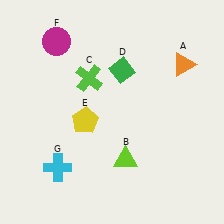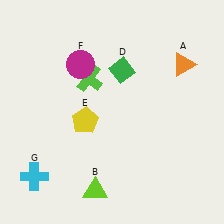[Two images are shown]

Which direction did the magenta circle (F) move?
The magenta circle (F) moved right.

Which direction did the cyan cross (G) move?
The cyan cross (G) moved left.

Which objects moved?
The objects that moved are: the lime triangle (B), the magenta circle (F), the cyan cross (G).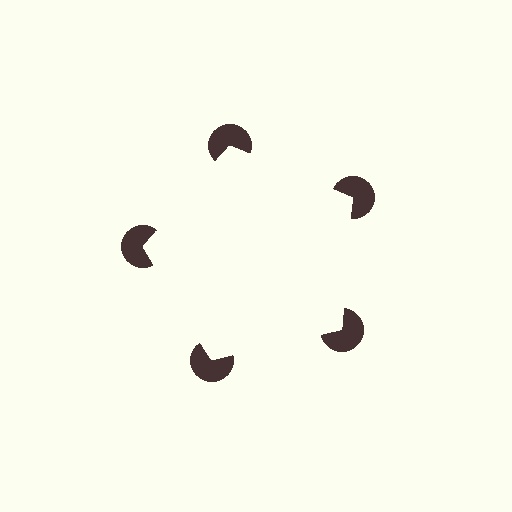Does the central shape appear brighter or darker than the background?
It typically appears slightly brighter than the background, even though no actual brightness change is drawn.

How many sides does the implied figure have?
5 sides.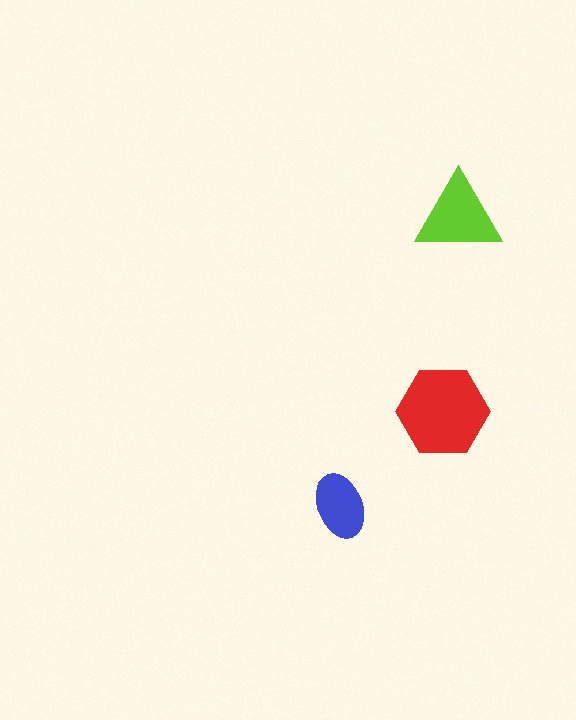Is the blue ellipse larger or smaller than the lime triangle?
Smaller.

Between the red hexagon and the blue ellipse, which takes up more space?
The red hexagon.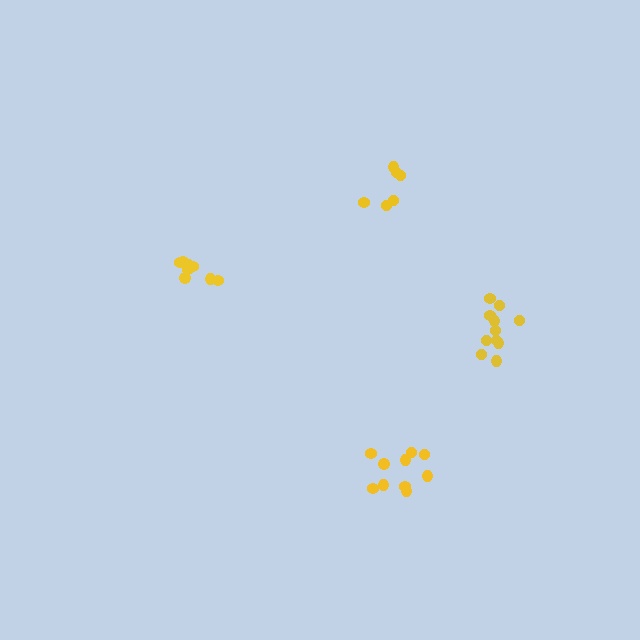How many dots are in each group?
Group 1: 11 dots, Group 2: 9 dots, Group 3: 6 dots, Group 4: 10 dots (36 total).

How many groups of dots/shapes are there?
There are 4 groups.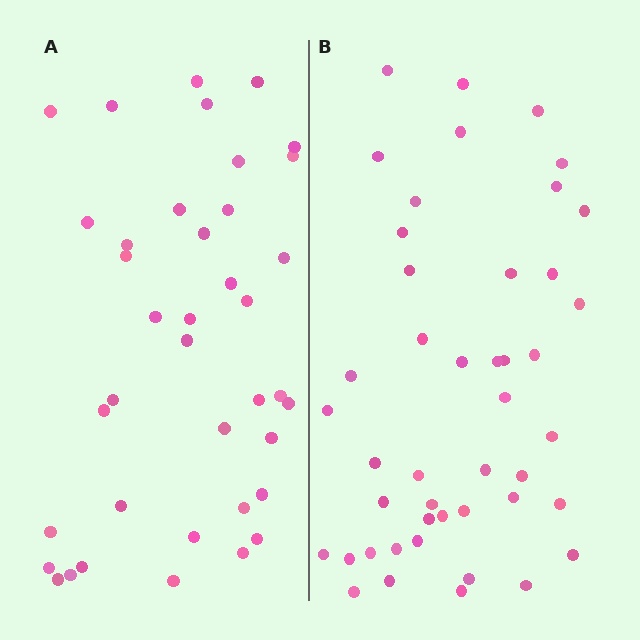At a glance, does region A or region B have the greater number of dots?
Region B (the right region) has more dots.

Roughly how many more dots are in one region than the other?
Region B has about 6 more dots than region A.